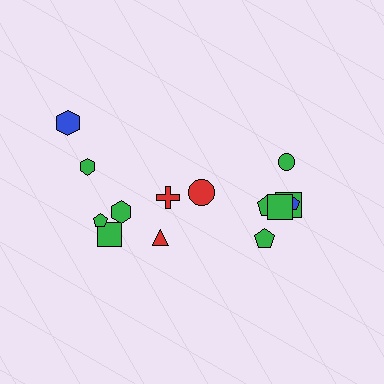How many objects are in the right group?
There are 6 objects.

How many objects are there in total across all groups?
There are 14 objects.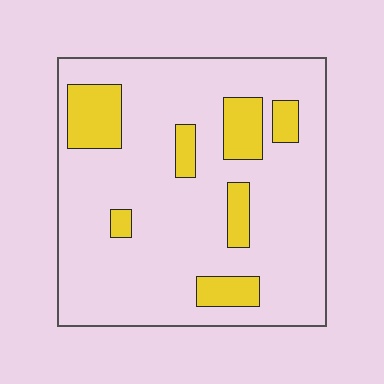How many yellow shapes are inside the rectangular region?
7.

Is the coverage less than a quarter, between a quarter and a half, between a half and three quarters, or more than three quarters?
Less than a quarter.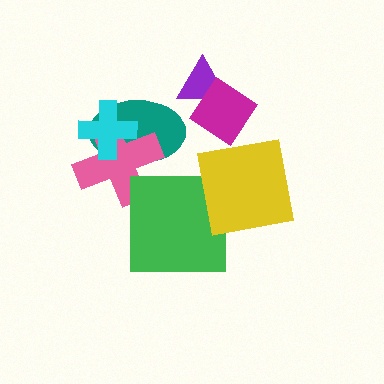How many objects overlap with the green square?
1 object overlaps with the green square.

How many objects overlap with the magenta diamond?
1 object overlaps with the magenta diamond.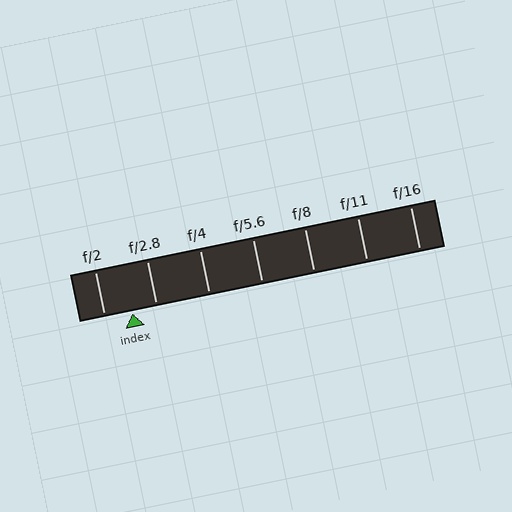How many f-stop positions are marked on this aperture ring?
There are 7 f-stop positions marked.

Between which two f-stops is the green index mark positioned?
The index mark is between f/2 and f/2.8.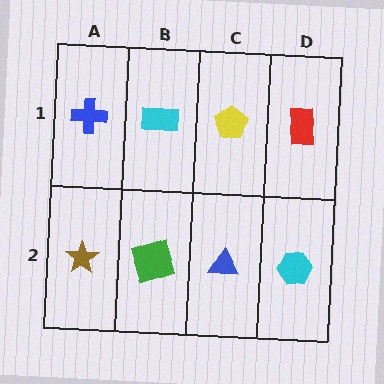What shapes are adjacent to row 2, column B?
A cyan rectangle (row 1, column B), a brown star (row 2, column A), a blue triangle (row 2, column C).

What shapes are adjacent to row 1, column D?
A cyan hexagon (row 2, column D), a yellow pentagon (row 1, column C).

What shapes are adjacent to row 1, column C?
A blue triangle (row 2, column C), a cyan rectangle (row 1, column B), a red rectangle (row 1, column D).